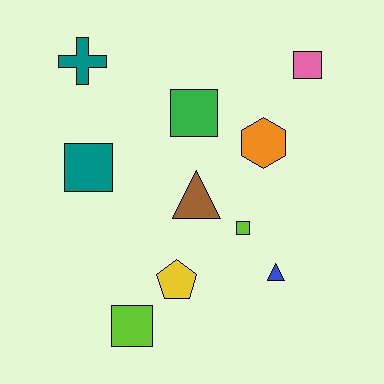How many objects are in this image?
There are 10 objects.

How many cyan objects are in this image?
There are no cyan objects.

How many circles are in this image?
There are no circles.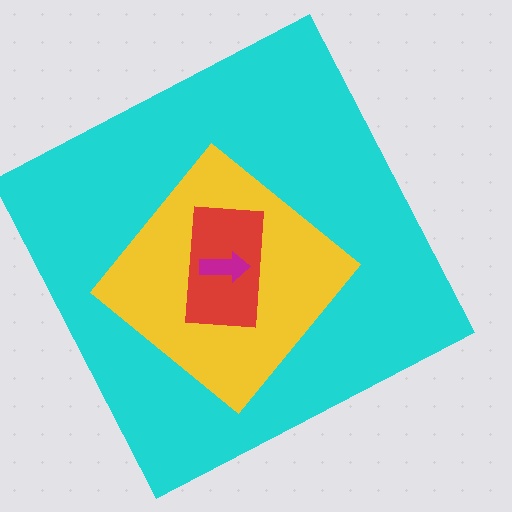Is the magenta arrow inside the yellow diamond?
Yes.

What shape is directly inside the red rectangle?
The magenta arrow.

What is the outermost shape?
The cyan square.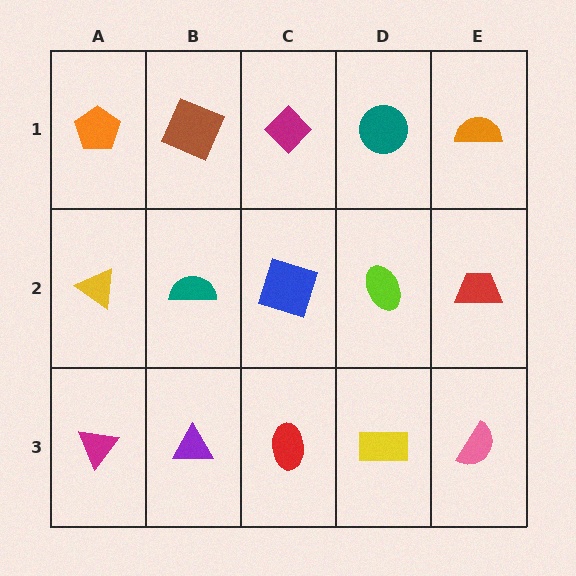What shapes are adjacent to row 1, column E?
A red trapezoid (row 2, column E), a teal circle (row 1, column D).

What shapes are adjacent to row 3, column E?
A red trapezoid (row 2, column E), a yellow rectangle (row 3, column D).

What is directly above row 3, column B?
A teal semicircle.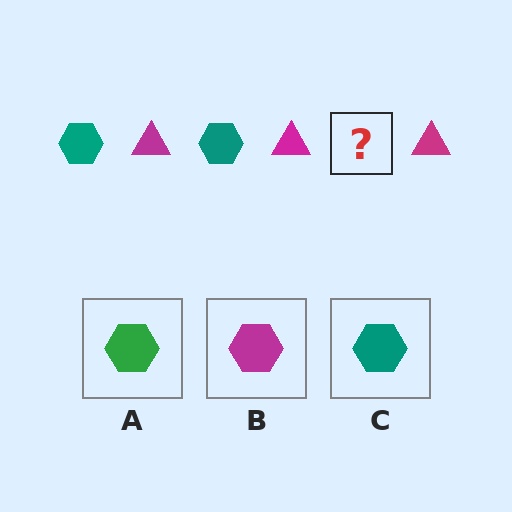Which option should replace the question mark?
Option C.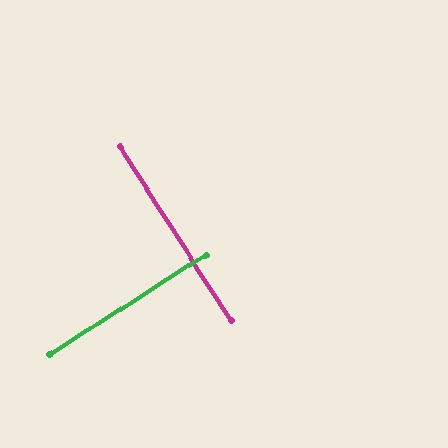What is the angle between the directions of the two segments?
Approximately 90 degrees.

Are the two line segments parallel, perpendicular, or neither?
Perpendicular — they meet at approximately 90°.